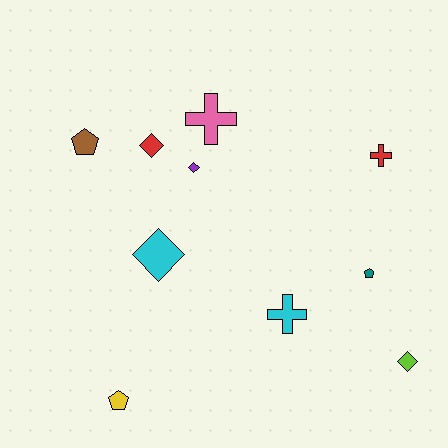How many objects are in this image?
There are 10 objects.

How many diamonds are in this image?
There are 4 diamonds.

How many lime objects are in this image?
There is 1 lime object.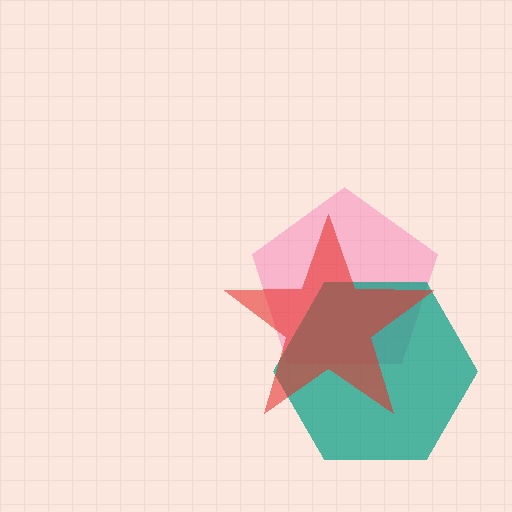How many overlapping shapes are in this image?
There are 3 overlapping shapes in the image.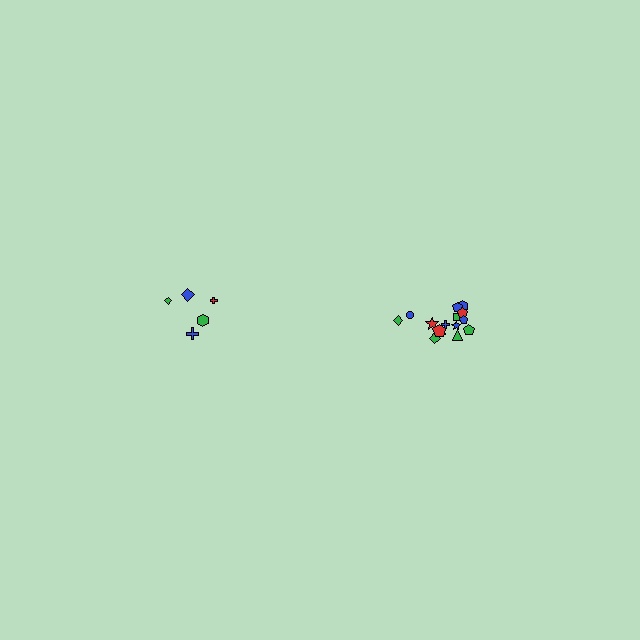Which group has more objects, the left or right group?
The right group.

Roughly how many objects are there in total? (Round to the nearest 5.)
Roughly 20 objects in total.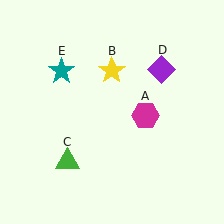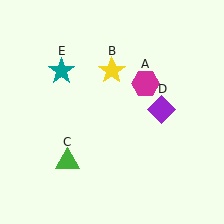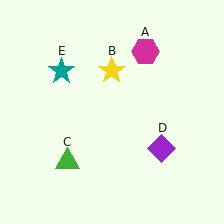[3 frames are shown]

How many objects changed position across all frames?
2 objects changed position: magenta hexagon (object A), purple diamond (object D).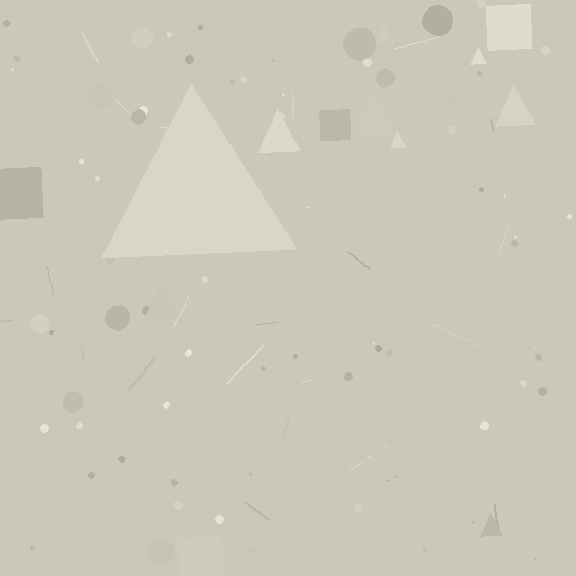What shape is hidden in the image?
A triangle is hidden in the image.